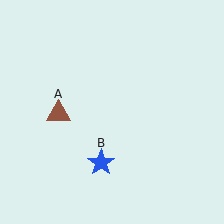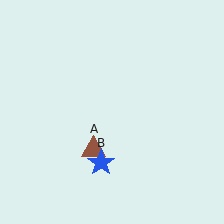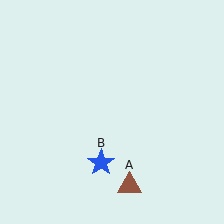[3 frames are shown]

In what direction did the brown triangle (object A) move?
The brown triangle (object A) moved down and to the right.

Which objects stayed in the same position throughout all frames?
Blue star (object B) remained stationary.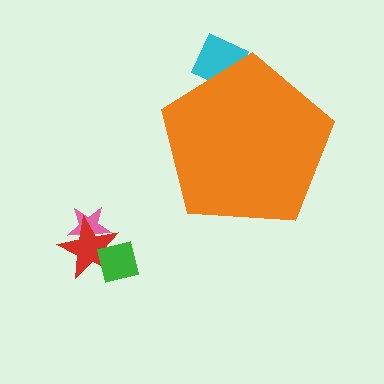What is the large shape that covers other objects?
An orange pentagon.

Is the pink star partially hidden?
No, the pink star is fully visible.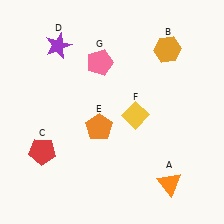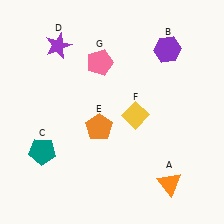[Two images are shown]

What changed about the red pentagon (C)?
In Image 1, C is red. In Image 2, it changed to teal.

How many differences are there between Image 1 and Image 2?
There are 2 differences between the two images.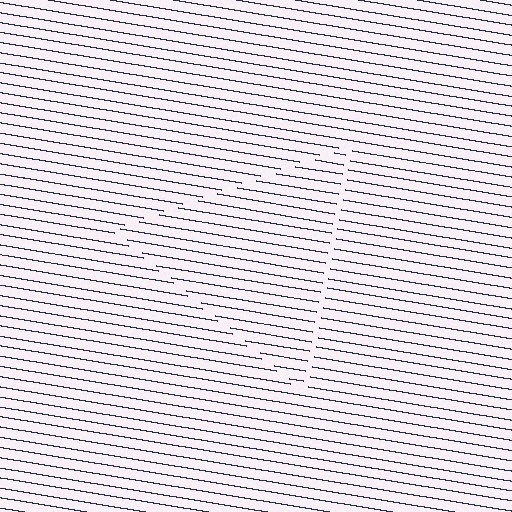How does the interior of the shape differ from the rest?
The interior of the shape contains the same grating, shifted by half a period — the contour is defined by the phase discontinuity where line-ends from the inner and outer gratings abut.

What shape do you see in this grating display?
An illusory triangle. The interior of the shape contains the same grating, shifted by half a period — the contour is defined by the phase discontinuity where line-ends from the inner and outer gratings abut.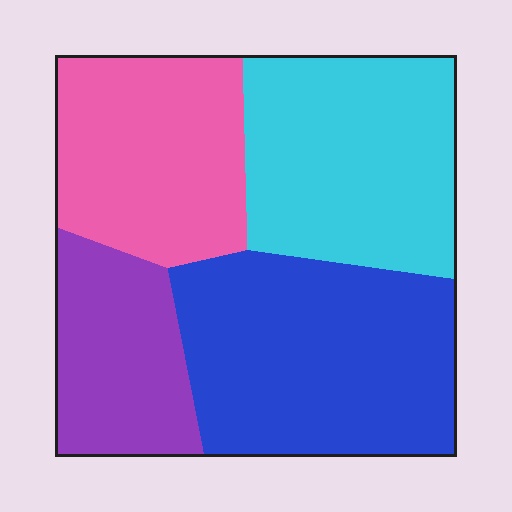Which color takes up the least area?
Purple, at roughly 15%.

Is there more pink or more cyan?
Cyan.